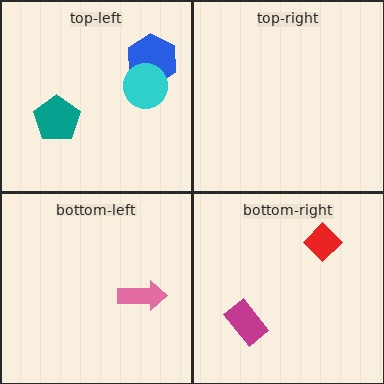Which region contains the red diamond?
The bottom-right region.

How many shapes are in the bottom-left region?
1.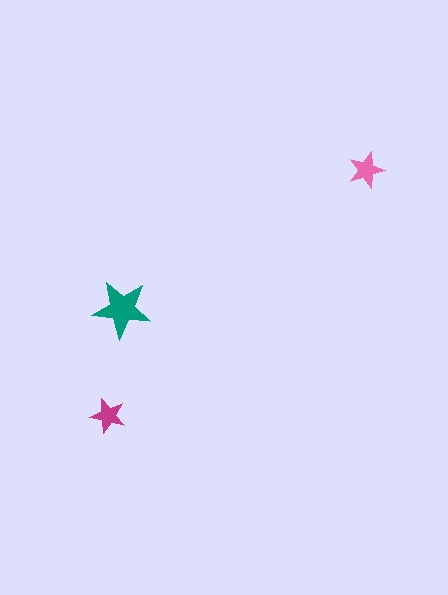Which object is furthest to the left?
The magenta star is leftmost.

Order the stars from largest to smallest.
the teal one, the pink one, the magenta one.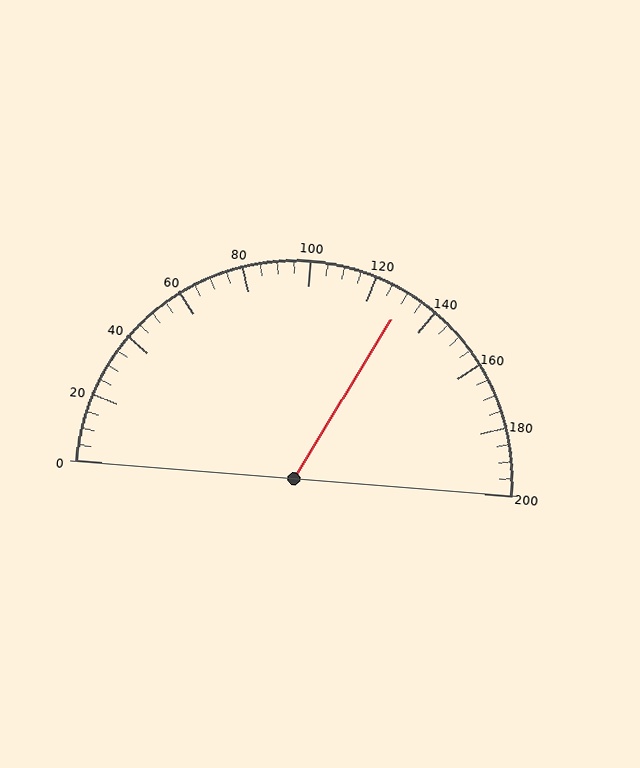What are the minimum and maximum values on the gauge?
The gauge ranges from 0 to 200.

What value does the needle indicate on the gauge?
The needle indicates approximately 130.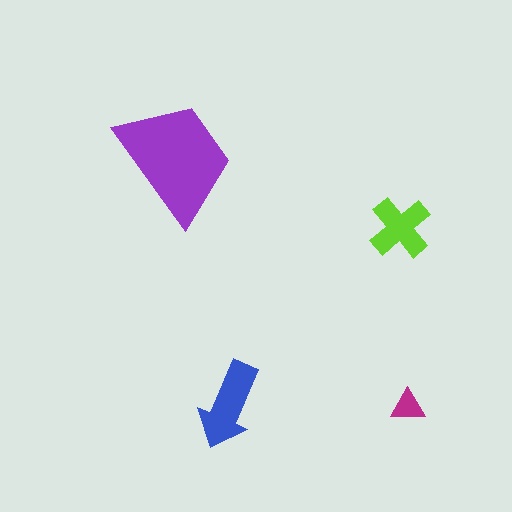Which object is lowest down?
The magenta triangle is bottommost.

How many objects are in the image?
There are 4 objects in the image.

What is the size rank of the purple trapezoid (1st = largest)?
1st.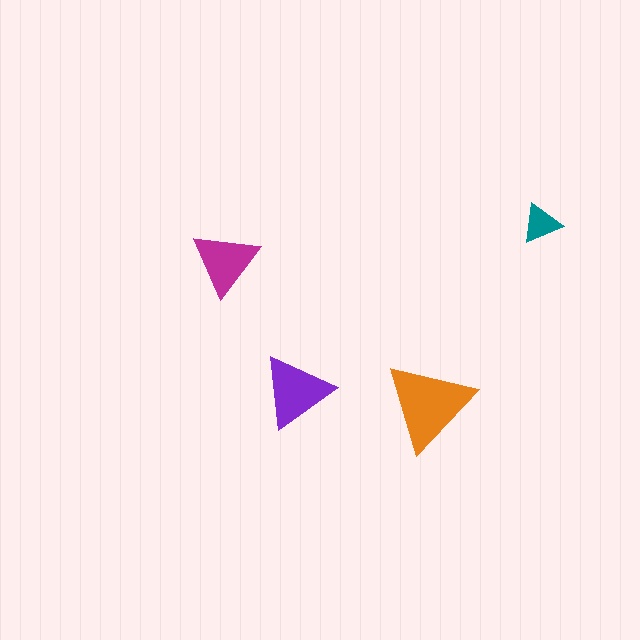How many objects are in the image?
There are 4 objects in the image.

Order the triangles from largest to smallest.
the orange one, the purple one, the magenta one, the teal one.